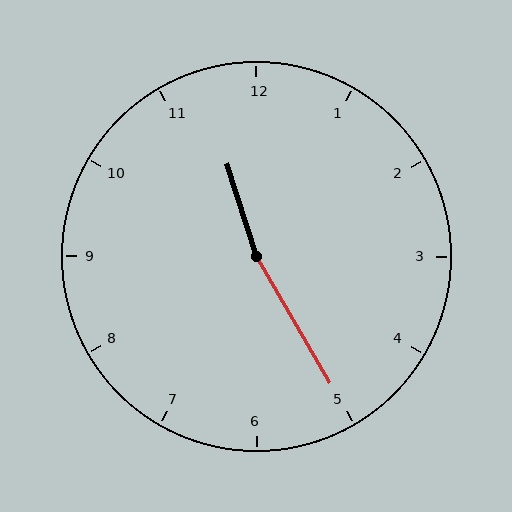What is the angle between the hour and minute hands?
Approximately 168 degrees.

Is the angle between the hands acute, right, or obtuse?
It is obtuse.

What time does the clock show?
11:25.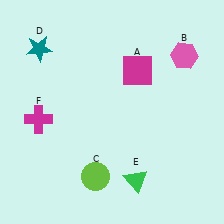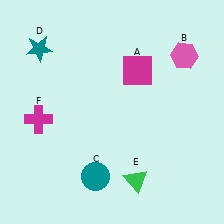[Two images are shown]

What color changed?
The circle (C) changed from lime in Image 1 to teal in Image 2.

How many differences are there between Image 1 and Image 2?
There is 1 difference between the two images.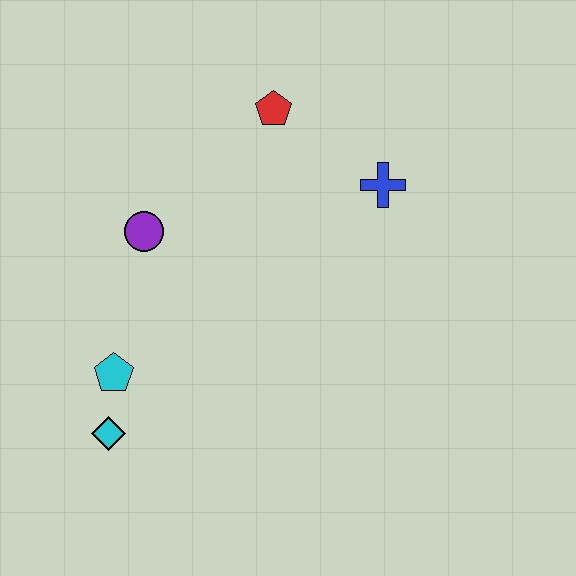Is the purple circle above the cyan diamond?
Yes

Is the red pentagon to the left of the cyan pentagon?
No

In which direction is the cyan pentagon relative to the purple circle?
The cyan pentagon is below the purple circle.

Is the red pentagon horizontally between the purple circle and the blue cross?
Yes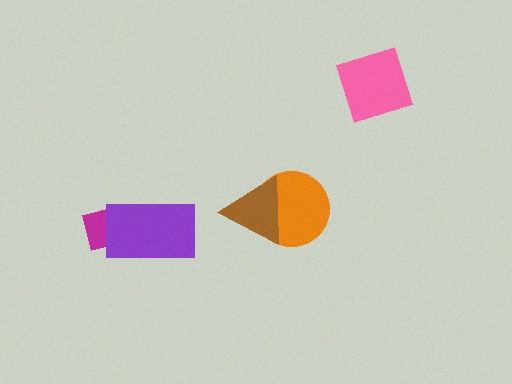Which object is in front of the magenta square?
The purple rectangle is in front of the magenta square.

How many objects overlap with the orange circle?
1 object overlaps with the orange circle.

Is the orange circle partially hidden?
Yes, it is partially covered by another shape.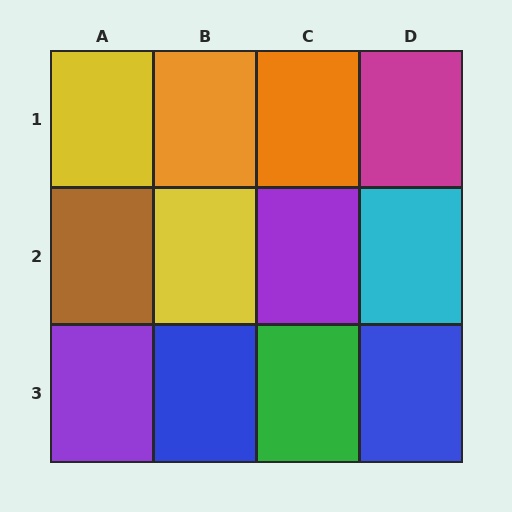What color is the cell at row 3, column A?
Purple.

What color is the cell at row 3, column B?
Blue.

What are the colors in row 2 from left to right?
Brown, yellow, purple, cyan.